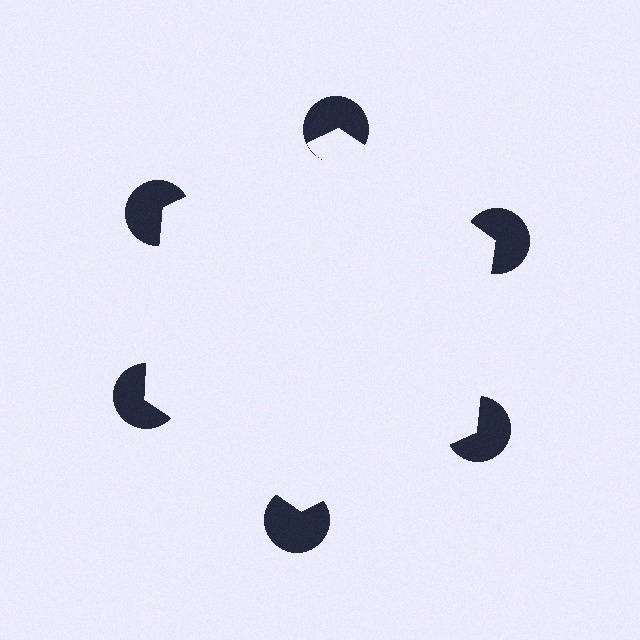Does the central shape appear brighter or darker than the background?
It typically appears slightly brighter than the background, even though no actual brightness change is drawn.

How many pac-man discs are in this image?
There are 6 — one at each vertex of the illusory hexagon.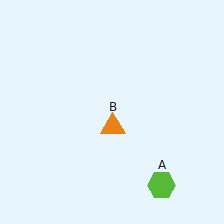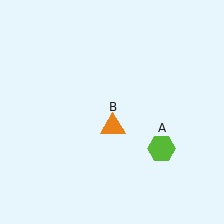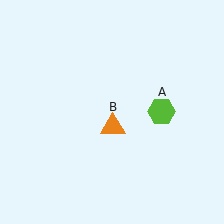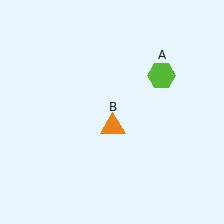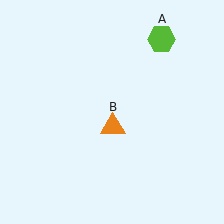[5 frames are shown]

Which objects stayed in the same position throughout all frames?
Orange triangle (object B) remained stationary.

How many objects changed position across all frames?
1 object changed position: lime hexagon (object A).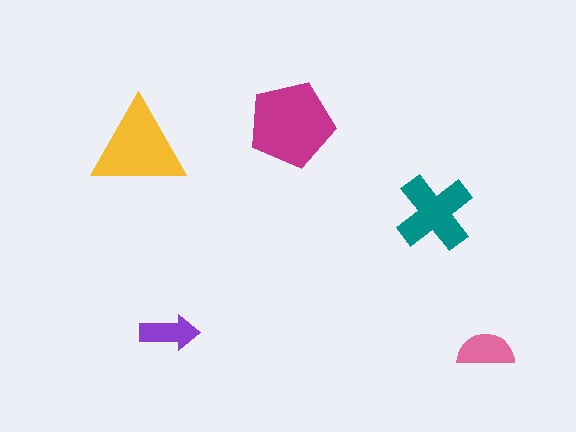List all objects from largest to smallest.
The magenta pentagon, the yellow triangle, the teal cross, the pink semicircle, the purple arrow.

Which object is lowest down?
The pink semicircle is bottommost.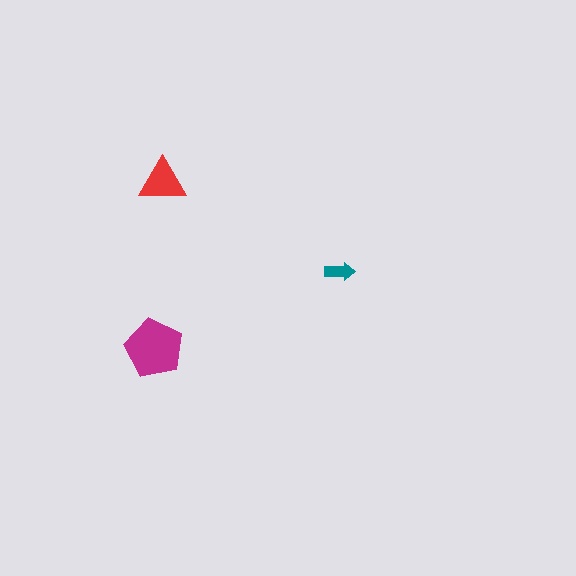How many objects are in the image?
There are 3 objects in the image.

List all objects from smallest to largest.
The teal arrow, the red triangle, the magenta pentagon.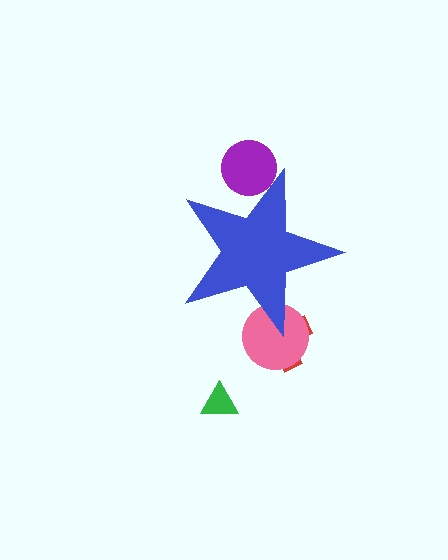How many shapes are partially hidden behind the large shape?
3 shapes are partially hidden.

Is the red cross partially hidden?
Yes, the red cross is partially hidden behind the blue star.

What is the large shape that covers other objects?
A blue star.